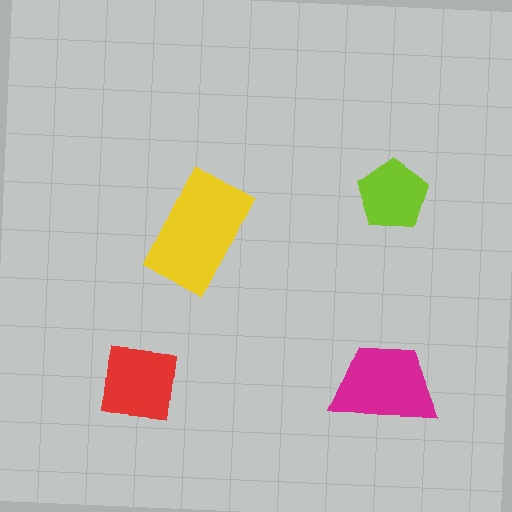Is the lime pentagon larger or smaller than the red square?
Smaller.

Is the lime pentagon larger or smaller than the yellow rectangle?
Smaller.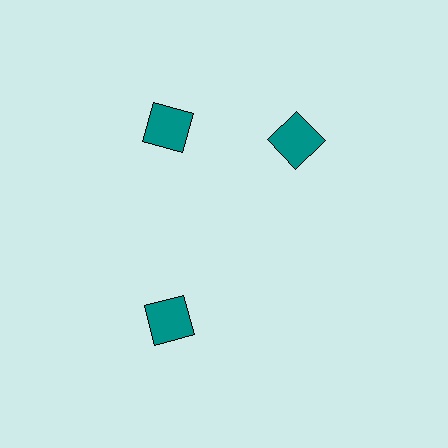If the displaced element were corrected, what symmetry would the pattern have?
It would have 3-fold rotational symmetry — the pattern would map onto itself every 120 degrees.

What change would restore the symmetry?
The symmetry would be restored by rotating it back into even spacing with its neighbors so that all 3 squares sit at equal angles and equal distance from the center.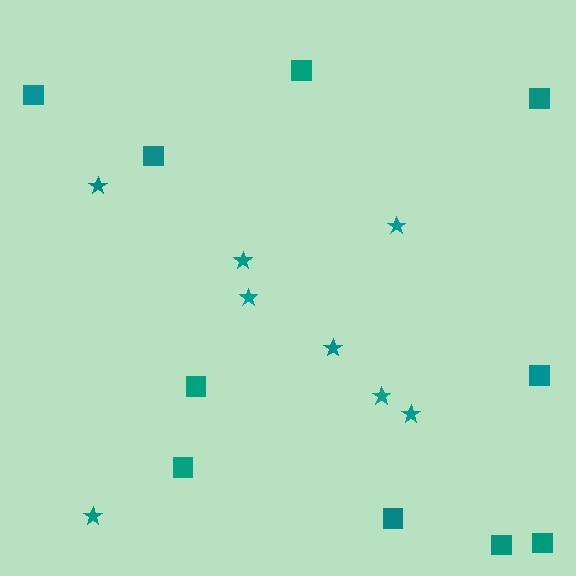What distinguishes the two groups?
There are 2 groups: one group of squares (10) and one group of stars (8).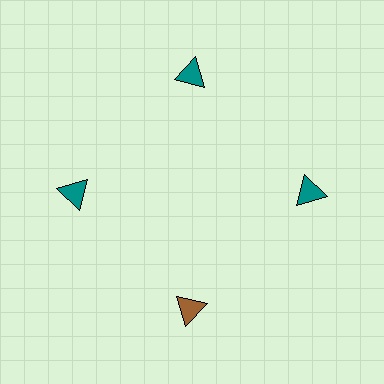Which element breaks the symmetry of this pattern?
The brown triangle at roughly the 6 o'clock position breaks the symmetry. All other shapes are teal triangles.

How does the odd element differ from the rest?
It has a different color: brown instead of teal.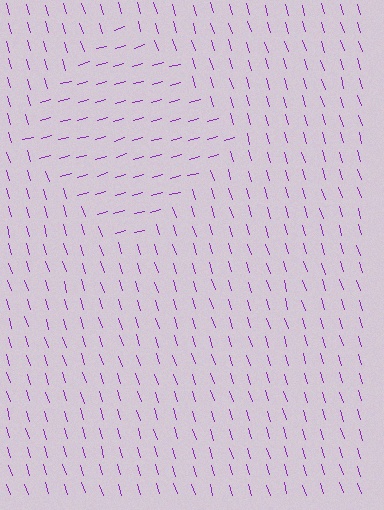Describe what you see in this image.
The image is filled with small purple line segments. A diamond region in the image has lines oriented differently from the surrounding lines, creating a visible texture boundary.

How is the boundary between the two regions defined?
The boundary is defined purely by a change in line orientation (approximately 88 degrees difference). All lines are the same color and thickness.